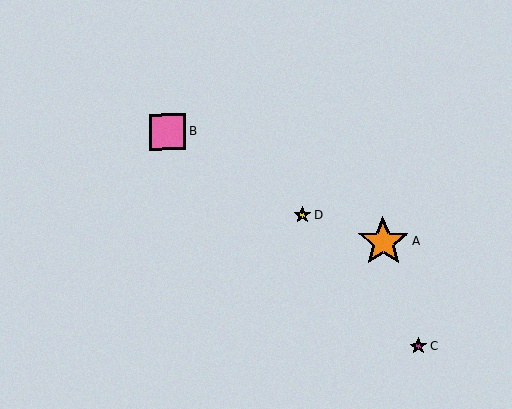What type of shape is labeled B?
Shape B is a pink square.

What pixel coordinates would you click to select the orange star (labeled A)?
Click at (383, 242) to select the orange star A.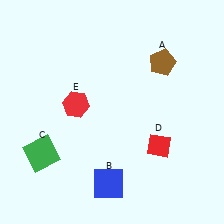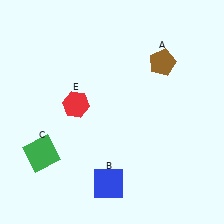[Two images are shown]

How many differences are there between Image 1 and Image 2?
There is 1 difference between the two images.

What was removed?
The red diamond (D) was removed in Image 2.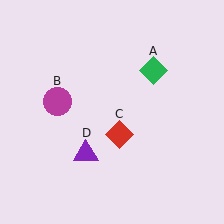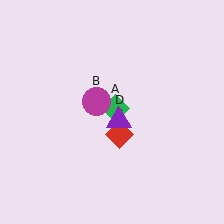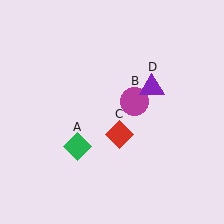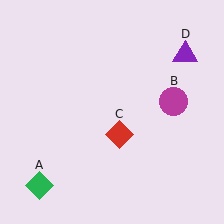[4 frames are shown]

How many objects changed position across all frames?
3 objects changed position: green diamond (object A), magenta circle (object B), purple triangle (object D).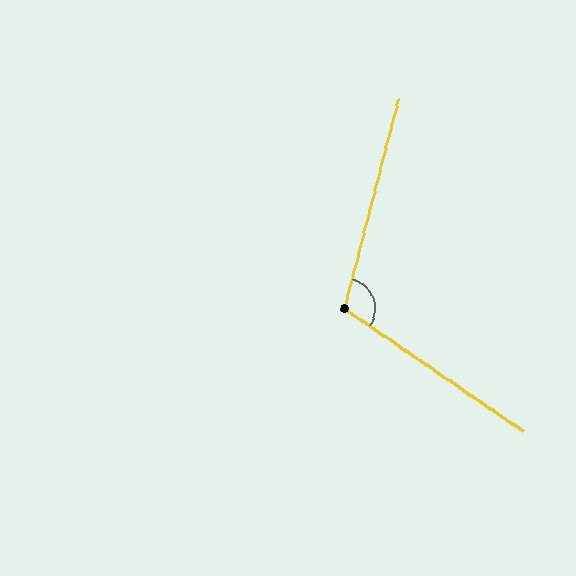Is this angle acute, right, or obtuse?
It is obtuse.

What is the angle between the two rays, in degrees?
Approximately 110 degrees.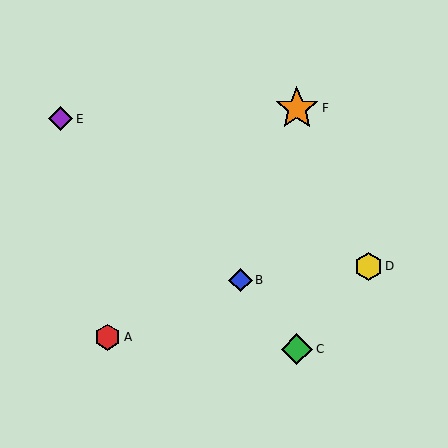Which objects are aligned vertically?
Objects C, F are aligned vertically.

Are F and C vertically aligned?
Yes, both are at x≈297.